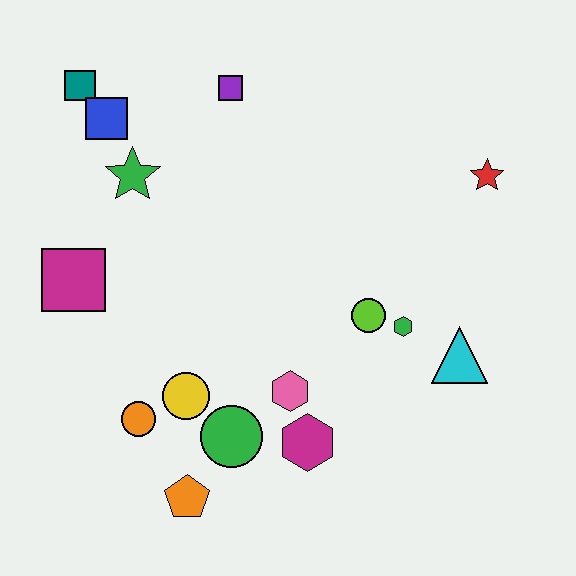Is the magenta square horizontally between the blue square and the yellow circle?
No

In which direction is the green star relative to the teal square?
The green star is below the teal square.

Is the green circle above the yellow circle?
No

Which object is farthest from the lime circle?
The teal square is farthest from the lime circle.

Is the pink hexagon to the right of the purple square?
Yes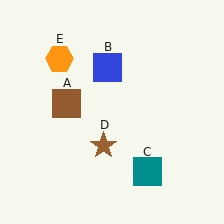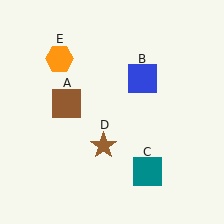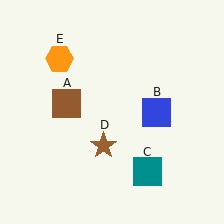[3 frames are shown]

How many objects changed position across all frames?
1 object changed position: blue square (object B).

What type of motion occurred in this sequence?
The blue square (object B) rotated clockwise around the center of the scene.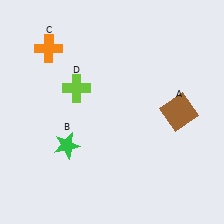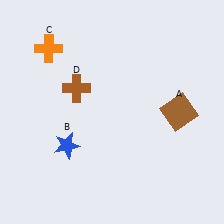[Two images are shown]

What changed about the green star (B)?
In Image 1, B is green. In Image 2, it changed to blue.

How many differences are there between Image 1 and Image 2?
There are 2 differences between the two images.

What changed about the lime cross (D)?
In Image 1, D is lime. In Image 2, it changed to brown.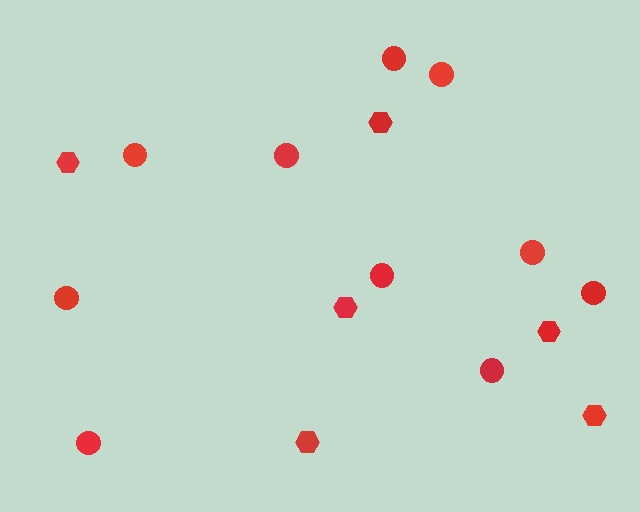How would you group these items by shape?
There are 2 groups: one group of hexagons (6) and one group of circles (10).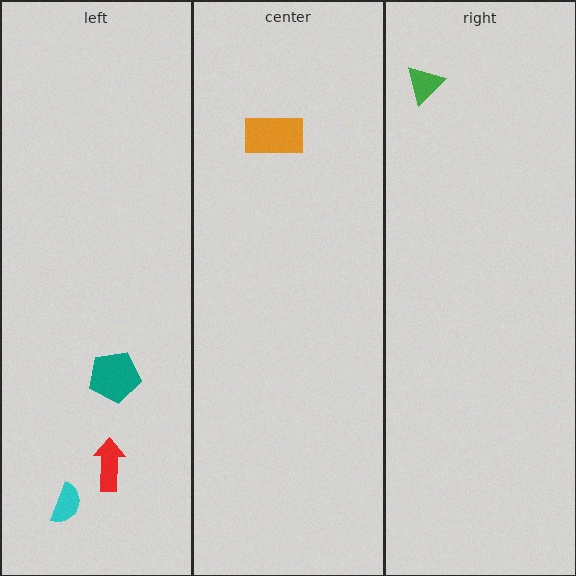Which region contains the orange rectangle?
The center region.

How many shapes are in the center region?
1.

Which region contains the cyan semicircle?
The left region.